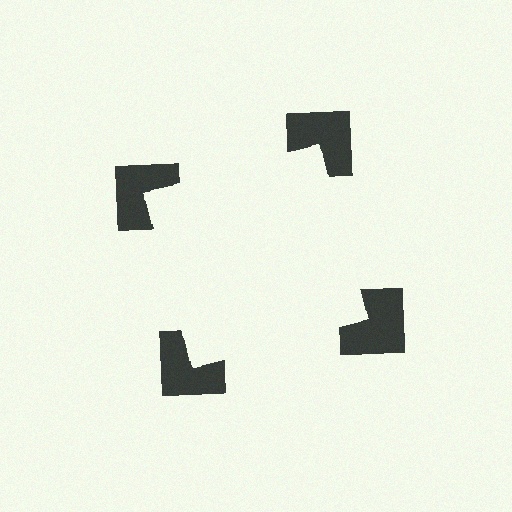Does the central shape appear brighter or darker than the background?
It typically appears slightly brighter than the background, even though no actual brightness change is drawn.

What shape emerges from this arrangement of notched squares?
An illusory square — its edges are inferred from the aligned wedge cuts in the notched squares, not physically drawn.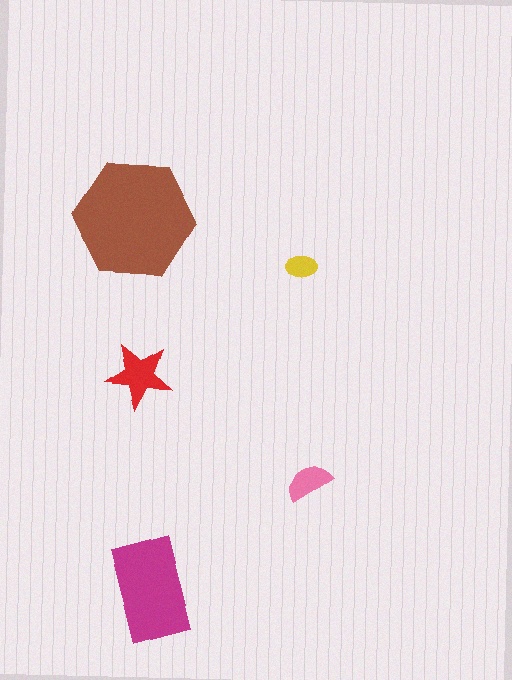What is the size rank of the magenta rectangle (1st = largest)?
2nd.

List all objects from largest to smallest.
The brown hexagon, the magenta rectangle, the red star, the pink semicircle, the yellow ellipse.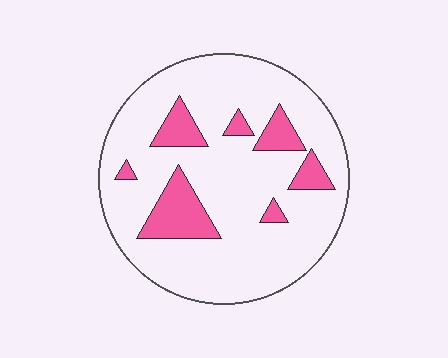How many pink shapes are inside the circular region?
7.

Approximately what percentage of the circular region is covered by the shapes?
Approximately 15%.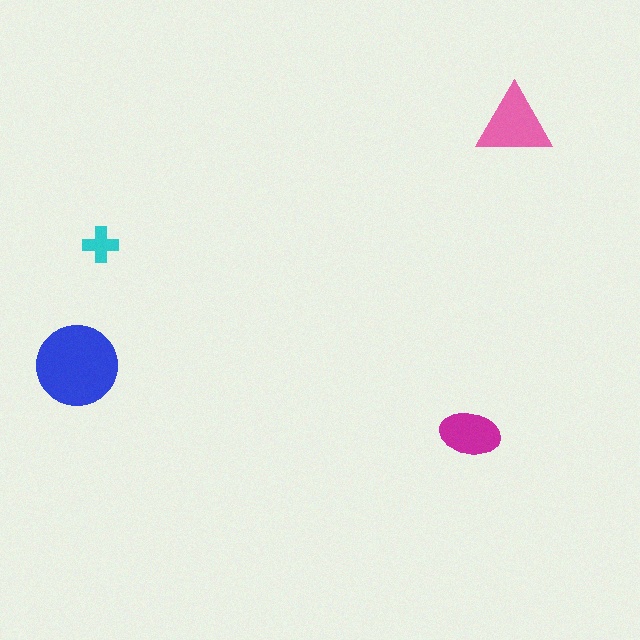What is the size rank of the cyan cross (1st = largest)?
4th.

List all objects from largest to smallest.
The blue circle, the pink triangle, the magenta ellipse, the cyan cross.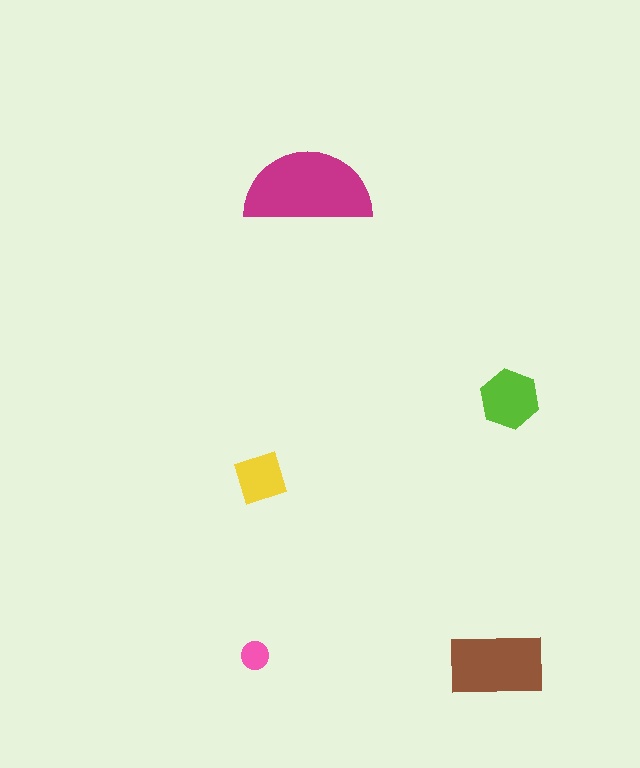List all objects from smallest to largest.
The pink circle, the yellow diamond, the lime hexagon, the brown rectangle, the magenta semicircle.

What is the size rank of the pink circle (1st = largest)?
5th.